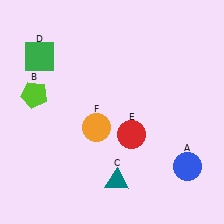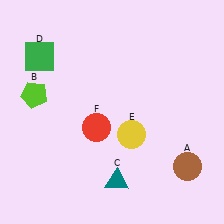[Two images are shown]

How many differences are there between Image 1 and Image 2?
There are 3 differences between the two images.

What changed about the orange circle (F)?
In Image 1, F is orange. In Image 2, it changed to red.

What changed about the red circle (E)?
In Image 1, E is red. In Image 2, it changed to yellow.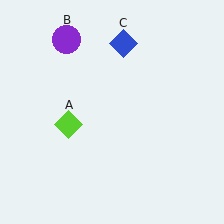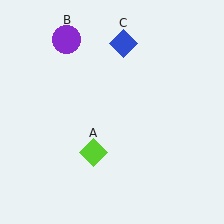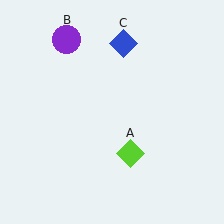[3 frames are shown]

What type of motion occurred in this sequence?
The lime diamond (object A) rotated counterclockwise around the center of the scene.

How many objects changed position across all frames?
1 object changed position: lime diamond (object A).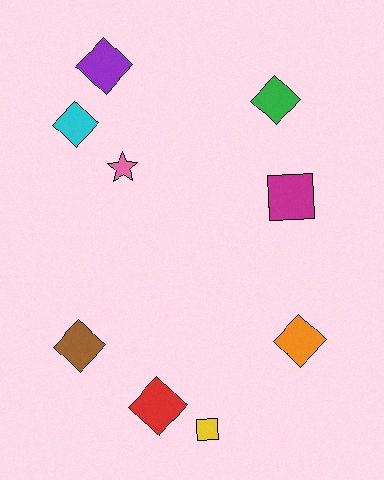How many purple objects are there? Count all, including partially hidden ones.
There is 1 purple object.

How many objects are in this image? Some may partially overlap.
There are 9 objects.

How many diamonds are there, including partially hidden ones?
There are 6 diamonds.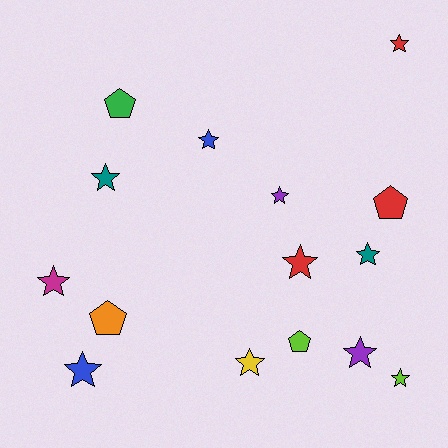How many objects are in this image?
There are 15 objects.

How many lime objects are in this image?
There are 2 lime objects.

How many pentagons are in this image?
There are 4 pentagons.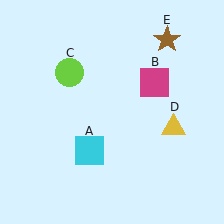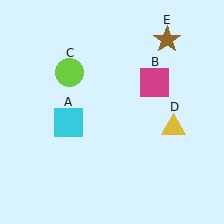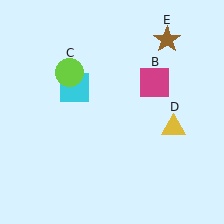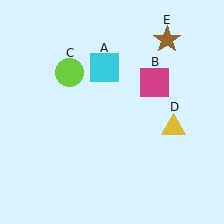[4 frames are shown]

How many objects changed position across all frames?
1 object changed position: cyan square (object A).